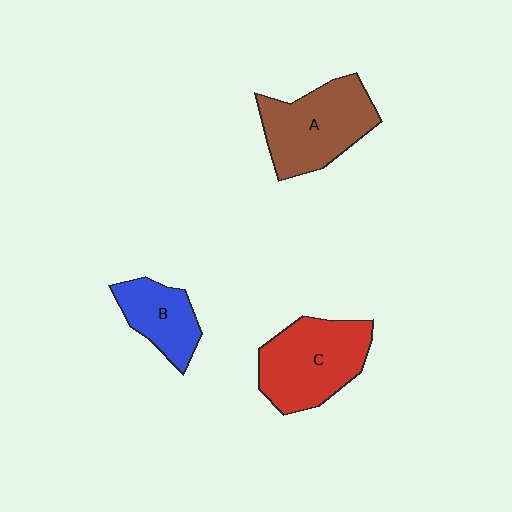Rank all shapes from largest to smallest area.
From largest to smallest: C (red), A (brown), B (blue).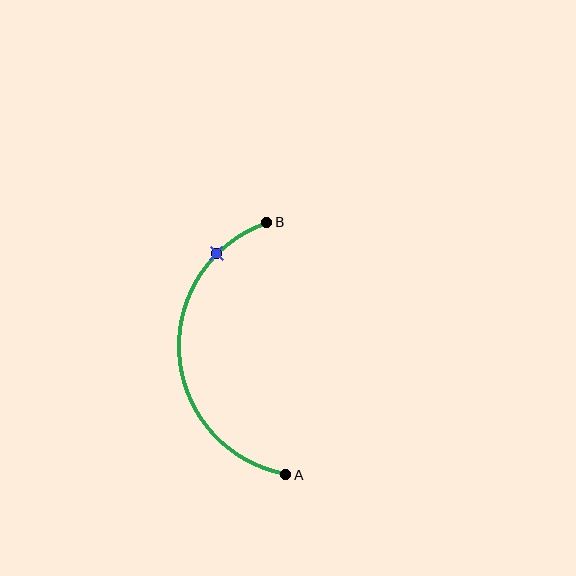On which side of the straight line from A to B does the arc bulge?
The arc bulges to the left of the straight line connecting A and B.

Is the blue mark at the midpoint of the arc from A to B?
No. The blue mark lies on the arc but is closer to endpoint B. The arc midpoint would be at the point on the curve equidistant along the arc from both A and B.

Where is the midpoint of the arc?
The arc midpoint is the point on the curve farthest from the straight line joining A and B. It sits to the left of that line.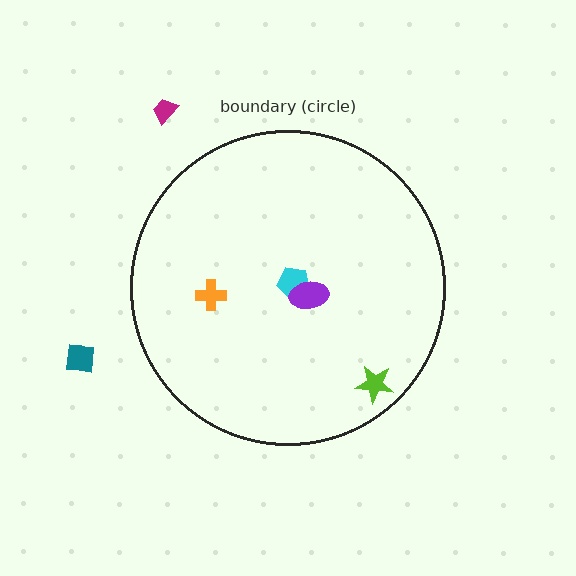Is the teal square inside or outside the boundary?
Outside.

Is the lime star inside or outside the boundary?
Inside.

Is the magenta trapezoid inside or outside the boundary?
Outside.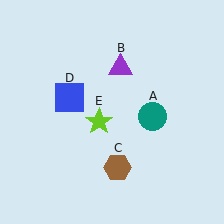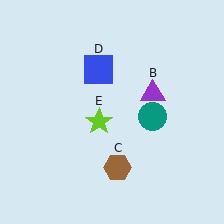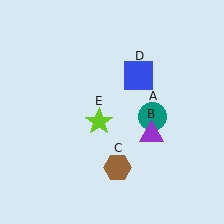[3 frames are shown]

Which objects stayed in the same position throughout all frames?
Teal circle (object A) and brown hexagon (object C) and lime star (object E) remained stationary.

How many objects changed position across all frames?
2 objects changed position: purple triangle (object B), blue square (object D).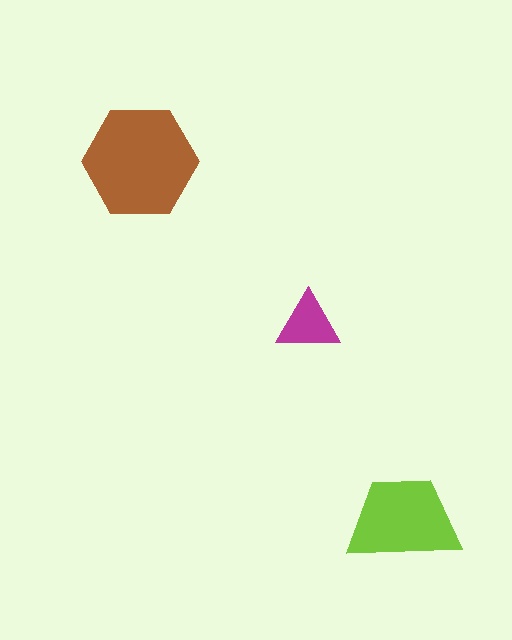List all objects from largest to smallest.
The brown hexagon, the lime trapezoid, the magenta triangle.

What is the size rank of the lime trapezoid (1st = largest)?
2nd.